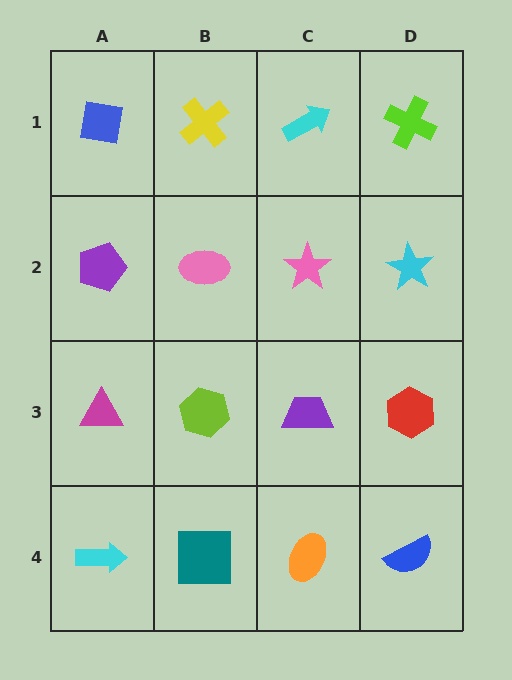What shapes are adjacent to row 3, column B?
A pink ellipse (row 2, column B), a teal square (row 4, column B), a magenta triangle (row 3, column A), a purple trapezoid (row 3, column C).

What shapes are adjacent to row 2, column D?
A lime cross (row 1, column D), a red hexagon (row 3, column D), a pink star (row 2, column C).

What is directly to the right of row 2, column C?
A cyan star.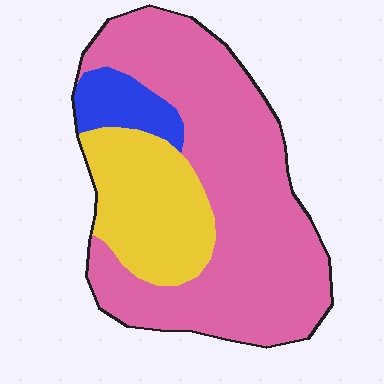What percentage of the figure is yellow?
Yellow covers 24% of the figure.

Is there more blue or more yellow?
Yellow.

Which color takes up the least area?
Blue, at roughly 10%.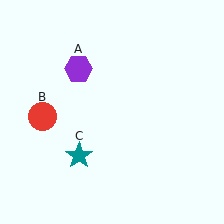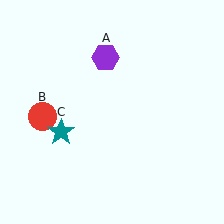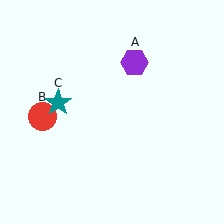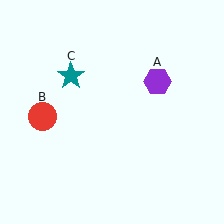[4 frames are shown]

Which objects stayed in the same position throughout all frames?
Red circle (object B) remained stationary.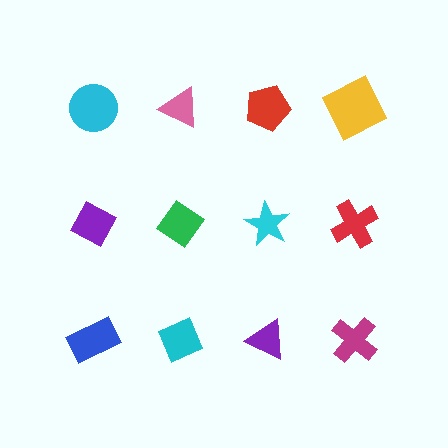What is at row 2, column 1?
A purple diamond.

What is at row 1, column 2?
A pink triangle.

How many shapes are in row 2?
4 shapes.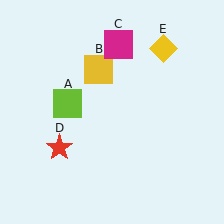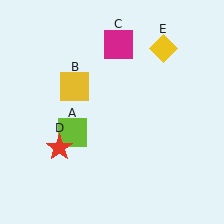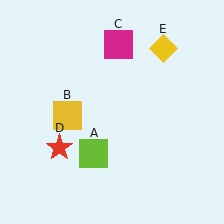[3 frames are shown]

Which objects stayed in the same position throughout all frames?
Magenta square (object C) and red star (object D) and yellow diamond (object E) remained stationary.